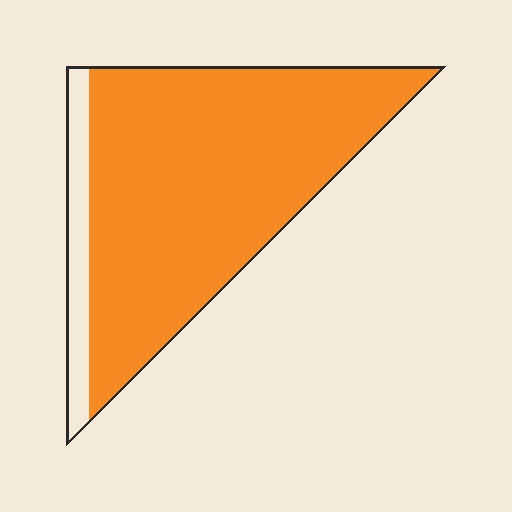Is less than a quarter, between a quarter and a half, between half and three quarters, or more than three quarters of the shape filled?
More than three quarters.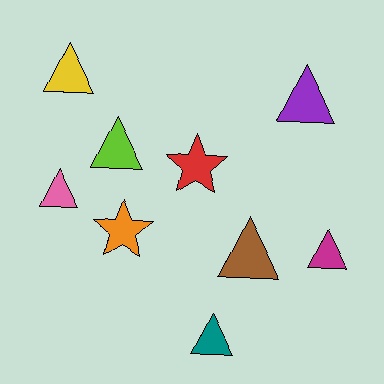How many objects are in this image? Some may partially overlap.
There are 9 objects.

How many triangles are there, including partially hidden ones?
There are 7 triangles.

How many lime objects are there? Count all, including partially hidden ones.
There is 1 lime object.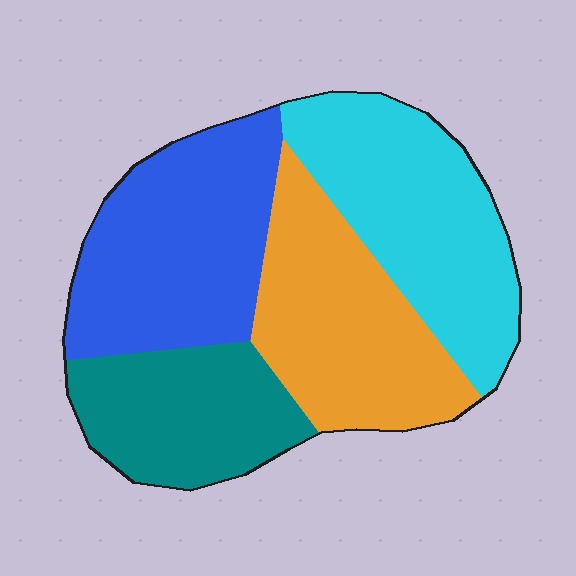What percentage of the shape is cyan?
Cyan takes up about one quarter (1/4) of the shape.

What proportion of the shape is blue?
Blue covers roughly 30% of the shape.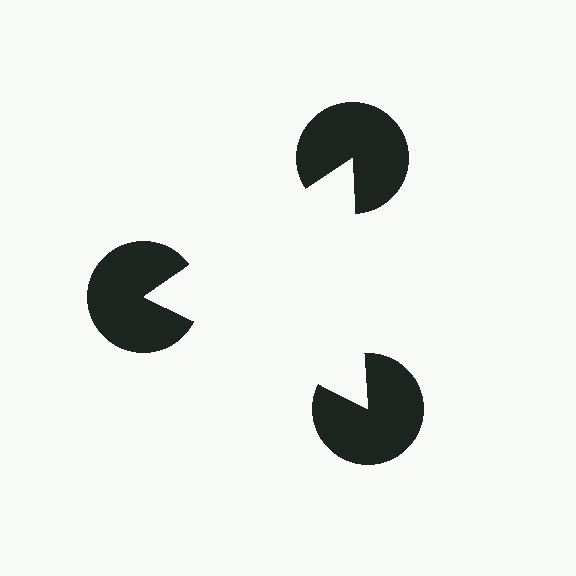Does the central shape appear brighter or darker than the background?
It typically appears slightly brighter than the background, even though no actual brightness change is drawn.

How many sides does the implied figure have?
3 sides.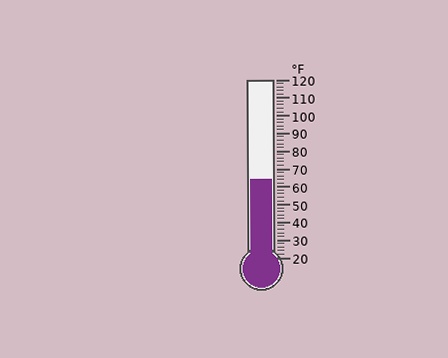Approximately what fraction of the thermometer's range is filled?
The thermometer is filled to approximately 45% of its range.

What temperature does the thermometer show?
The thermometer shows approximately 64°F.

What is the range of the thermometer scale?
The thermometer scale ranges from 20°F to 120°F.